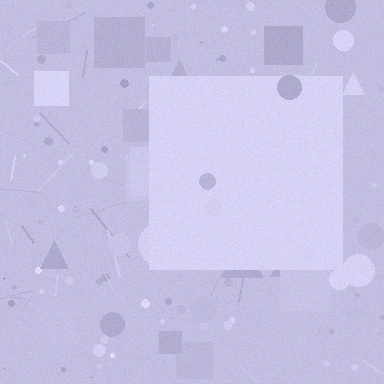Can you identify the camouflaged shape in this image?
The camouflaged shape is a square.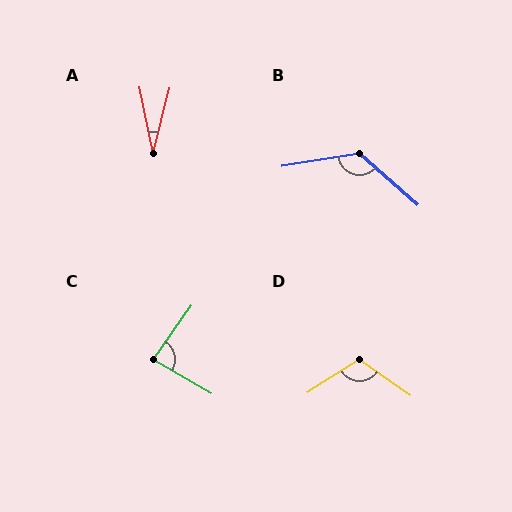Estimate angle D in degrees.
Approximately 113 degrees.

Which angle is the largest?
B, at approximately 129 degrees.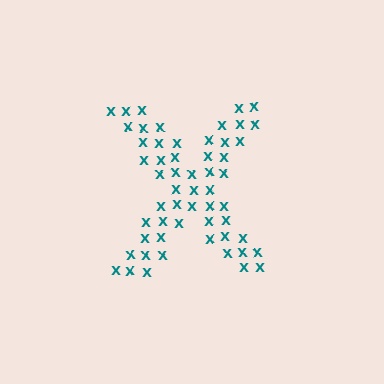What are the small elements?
The small elements are letter X's.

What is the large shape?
The large shape is the letter X.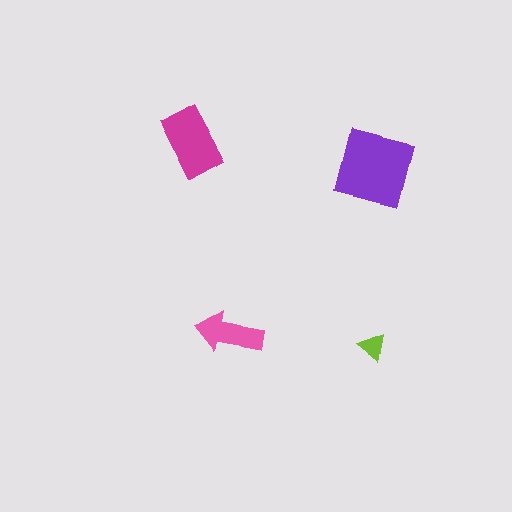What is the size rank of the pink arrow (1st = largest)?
3rd.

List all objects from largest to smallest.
The purple square, the magenta rectangle, the pink arrow, the lime triangle.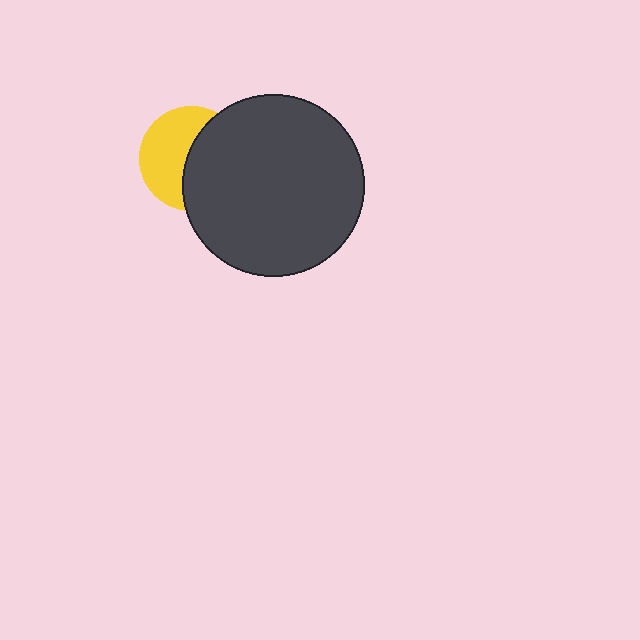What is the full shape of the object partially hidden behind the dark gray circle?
The partially hidden object is a yellow circle.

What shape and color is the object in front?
The object in front is a dark gray circle.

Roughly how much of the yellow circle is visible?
About half of it is visible (roughly 50%).